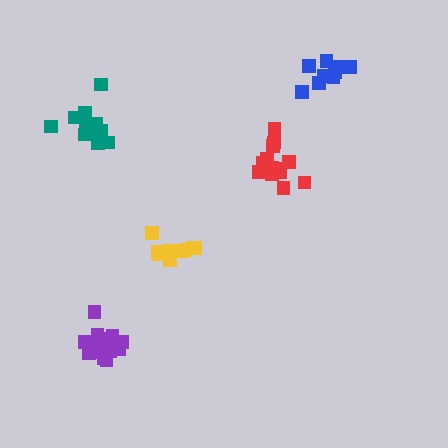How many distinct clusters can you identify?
There are 5 distinct clusters.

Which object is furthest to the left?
The teal cluster is leftmost.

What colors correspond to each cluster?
The clusters are colored: yellow, purple, red, teal, blue.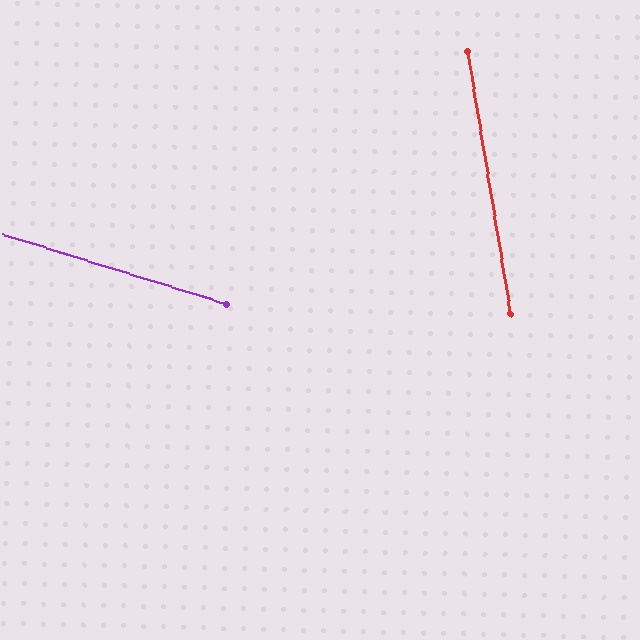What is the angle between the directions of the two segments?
Approximately 63 degrees.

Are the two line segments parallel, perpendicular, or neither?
Neither parallel nor perpendicular — they differ by about 63°.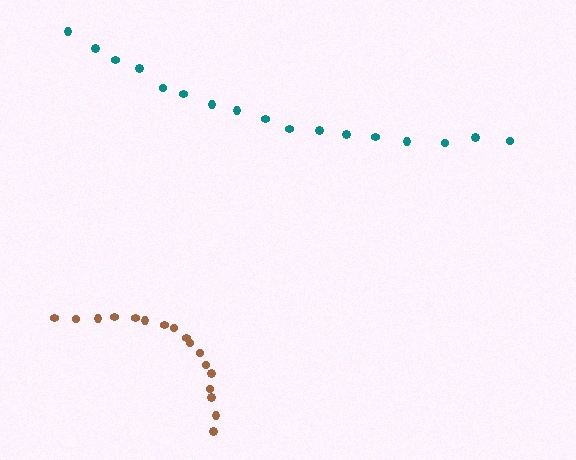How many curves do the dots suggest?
There are 2 distinct paths.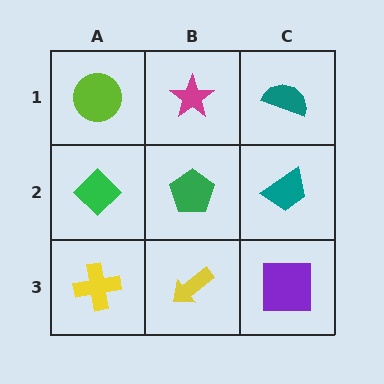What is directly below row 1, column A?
A green diamond.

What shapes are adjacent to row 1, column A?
A green diamond (row 2, column A), a magenta star (row 1, column B).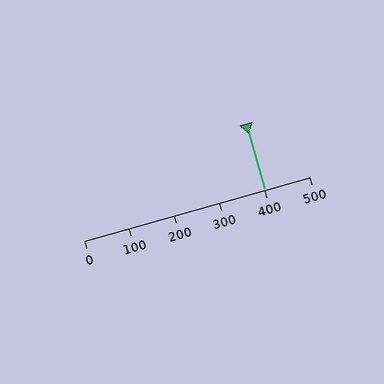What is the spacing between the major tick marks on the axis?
The major ticks are spaced 100 apart.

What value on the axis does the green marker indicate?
The marker indicates approximately 400.